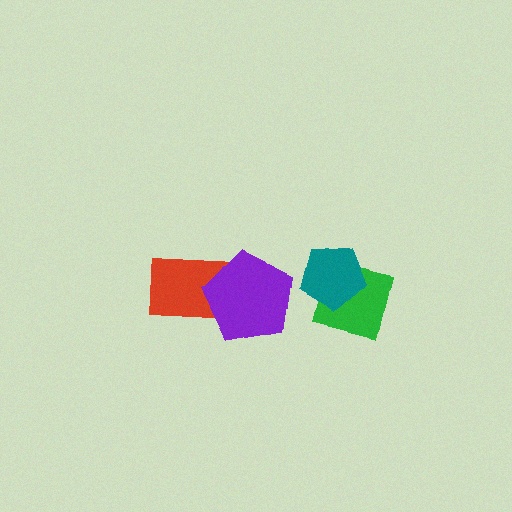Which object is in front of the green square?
The teal pentagon is in front of the green square.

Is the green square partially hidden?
Yes, it is partially covered by another shape.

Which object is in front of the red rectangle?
The purple pentagon is in front of the red rectangle.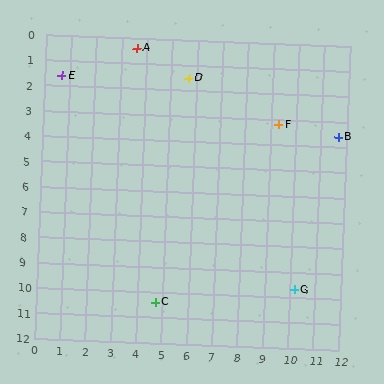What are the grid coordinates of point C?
Point C is at approximately (4.7, 10.4).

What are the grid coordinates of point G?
Point G is at approximately (10.2, 9.7).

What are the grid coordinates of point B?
Point B is at approximately (11.7, 3.6).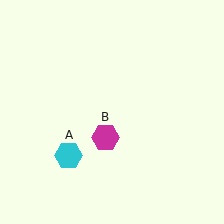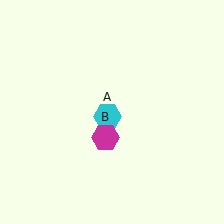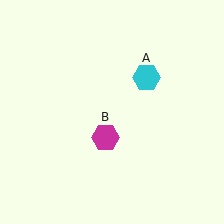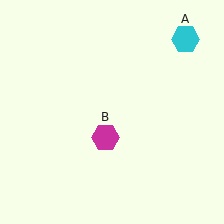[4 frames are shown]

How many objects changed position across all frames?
1 object changed position: cyan hexagon (object A).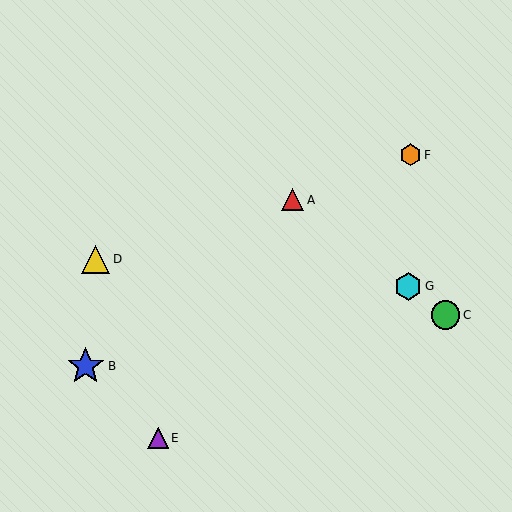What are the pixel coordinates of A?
Object A is at (293, 200).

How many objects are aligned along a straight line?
3 objects (A, C, G) are aligned along a straight line.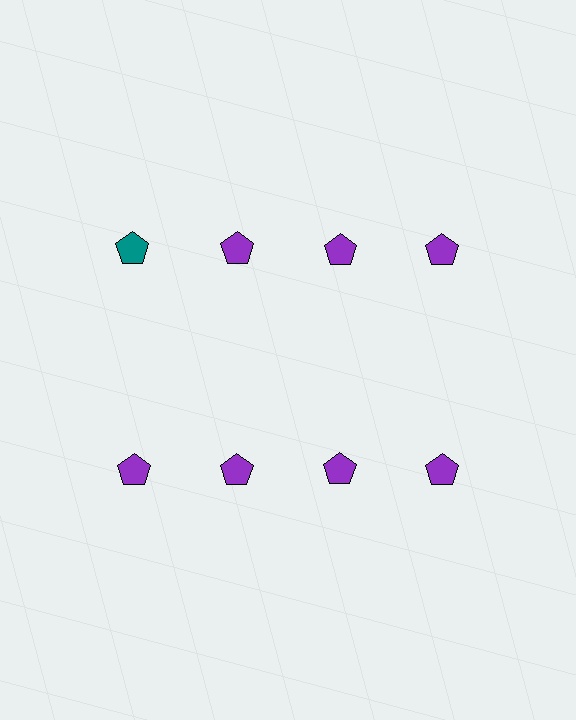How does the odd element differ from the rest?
It has a different color: teal instead of purple.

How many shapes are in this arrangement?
There are 8 shapes arranged in a grid pattern.